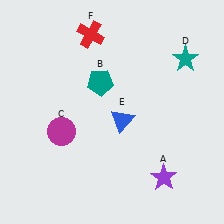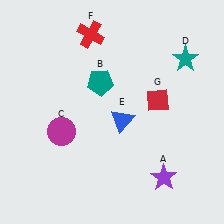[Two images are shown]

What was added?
A red diamond (G) was added in Image 2.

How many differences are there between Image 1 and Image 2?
There is 1 difference between the two images.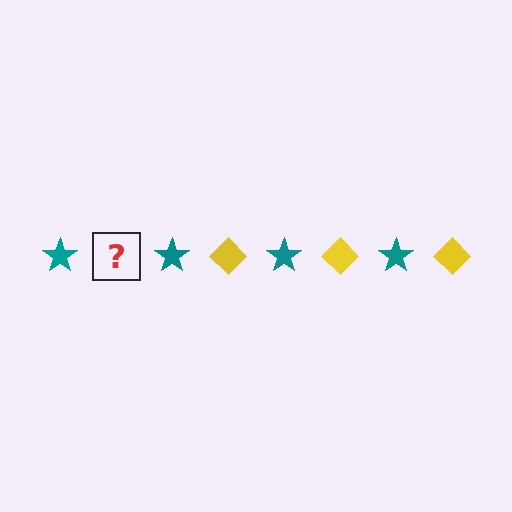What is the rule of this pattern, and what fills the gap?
The rule is that the pattern alternates between teal star and yellow diamond. The gap should be filled with a yellow diamond.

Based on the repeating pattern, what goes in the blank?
The blank should be a yellow diamond.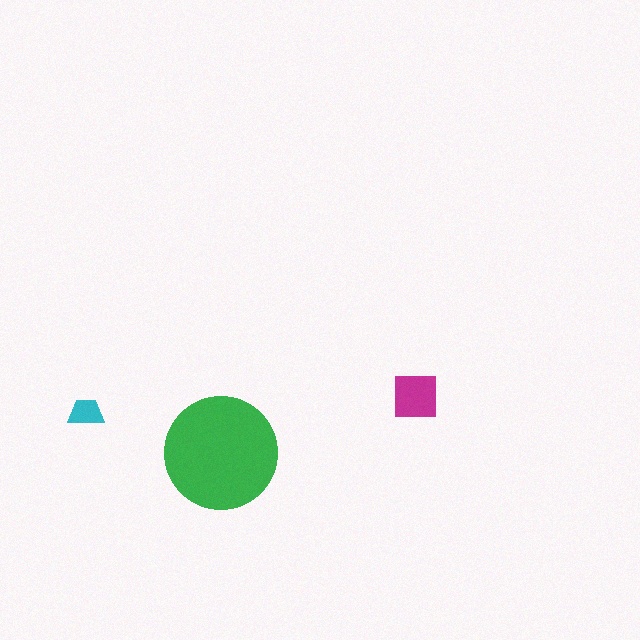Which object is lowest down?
The green circle is bottommost.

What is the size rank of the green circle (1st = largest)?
1st.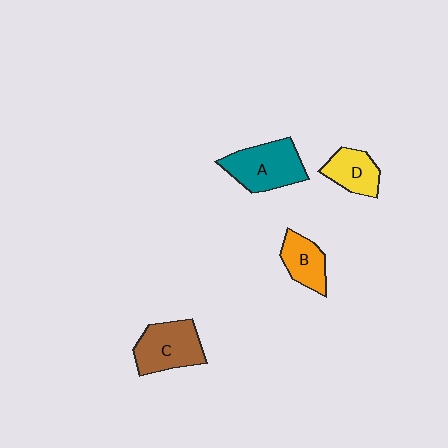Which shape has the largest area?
Shape A (teal).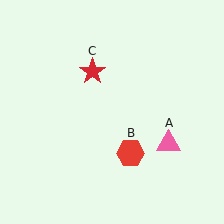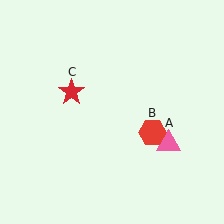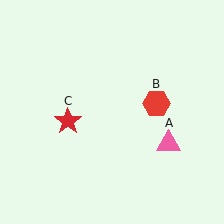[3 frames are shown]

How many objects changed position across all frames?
2 objects changed position: red hexagon (object B), red star (object C).